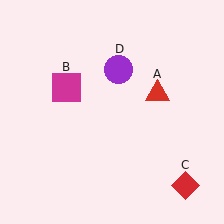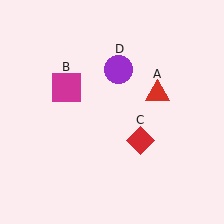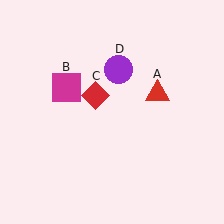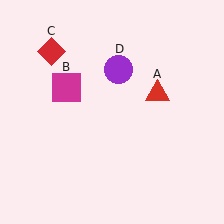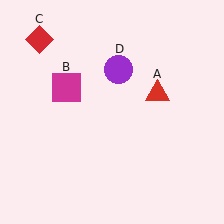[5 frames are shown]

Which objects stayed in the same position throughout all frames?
Red triangle (object A) and magenta square (object B) and purple circle (object D) remained stationary.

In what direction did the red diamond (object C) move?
The red diamond (object C) moved up and to the left.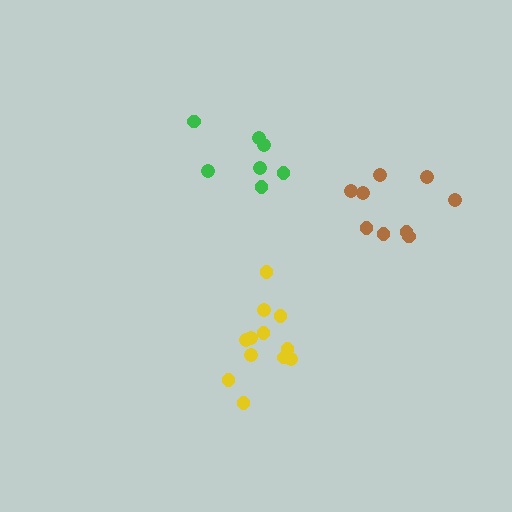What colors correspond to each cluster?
The clusters are colored: brown, green, yellow.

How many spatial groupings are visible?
There are 3 spatial groupings.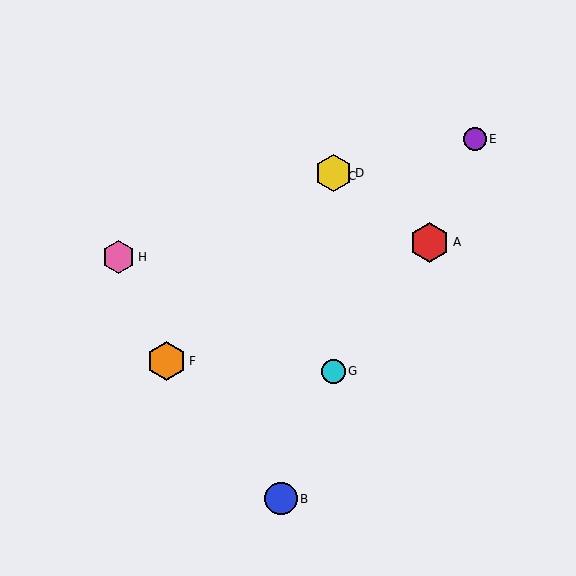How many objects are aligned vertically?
3 objects (C, D, G) are aligned vertically.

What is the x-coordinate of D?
Object D is at x≈333.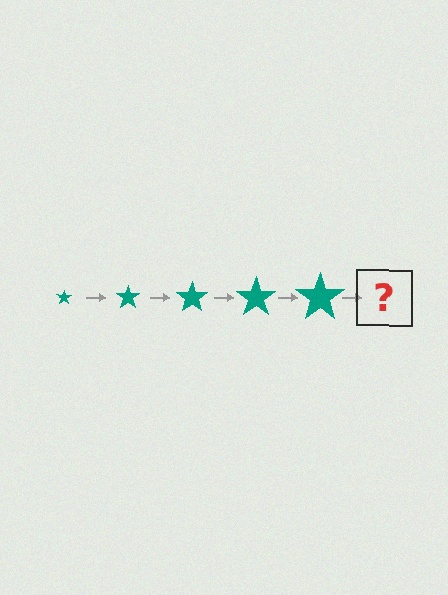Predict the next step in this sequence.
The next step is a teal star, larger than the previous one.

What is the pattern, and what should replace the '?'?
The pattern is that the star gets progressively larger each step. The '?' should be a teal star, larger than the previous one.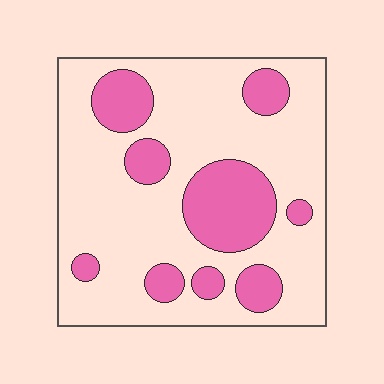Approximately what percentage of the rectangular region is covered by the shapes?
Approximately 25%.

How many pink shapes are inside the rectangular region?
9.